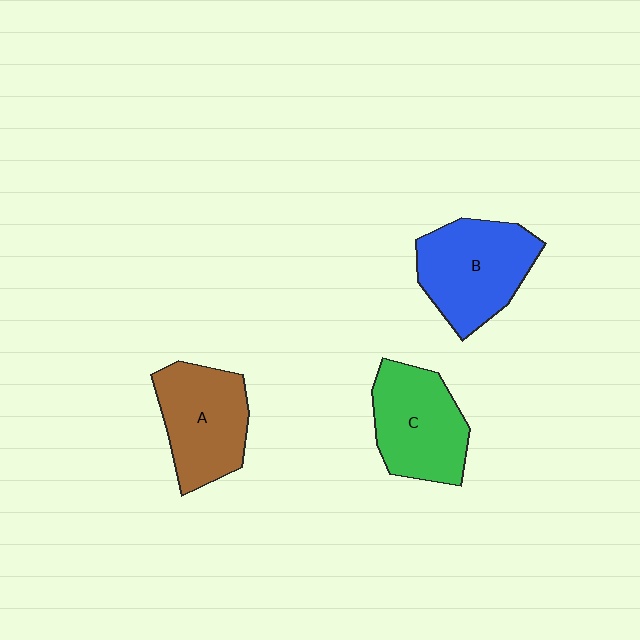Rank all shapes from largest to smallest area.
From largest to smallest: B (blue), C (green), A (brown).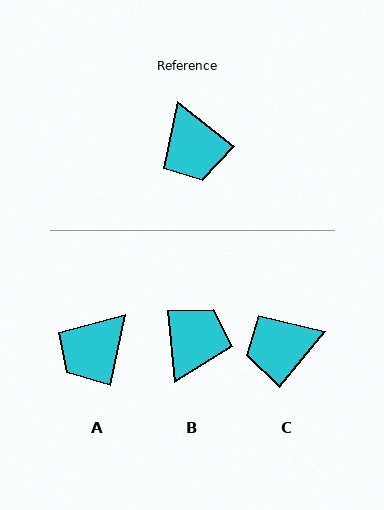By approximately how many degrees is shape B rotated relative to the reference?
Approximately 134 degrees counter-clockwise.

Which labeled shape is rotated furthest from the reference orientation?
B, about 134 degrees away.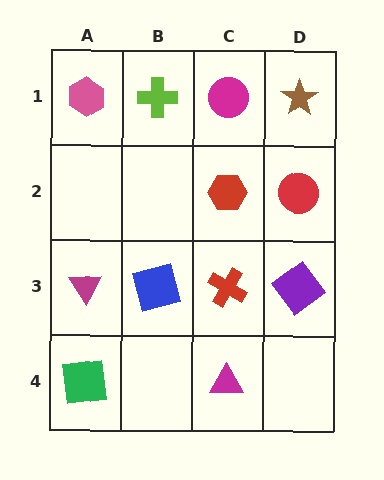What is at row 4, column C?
A magenta triangle.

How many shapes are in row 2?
2 shapes.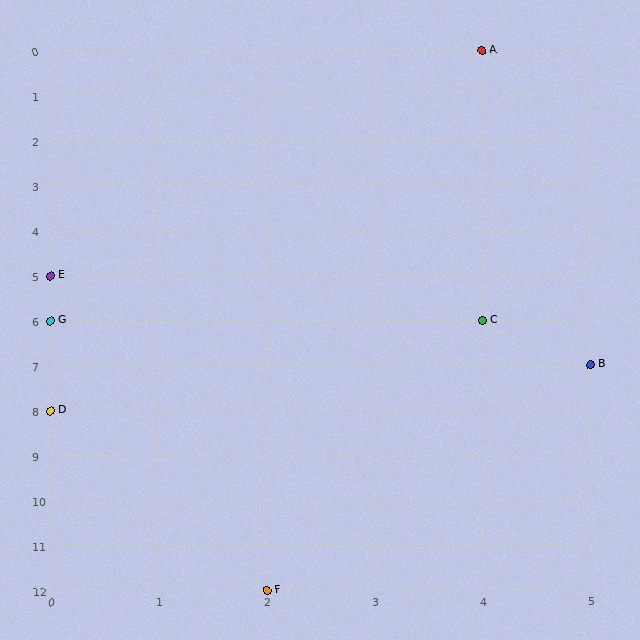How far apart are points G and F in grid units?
Points G and F are 2 columns and 6 rows apart (about 6.3 grid units diagonally).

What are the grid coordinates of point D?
Point D is at grid coordinates (0, 8).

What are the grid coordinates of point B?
Point B is at grid coordinates (5, 7).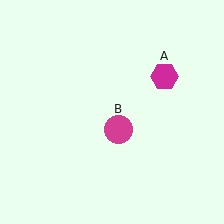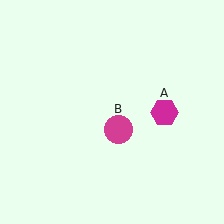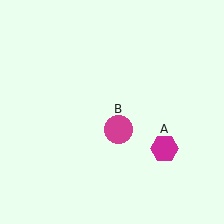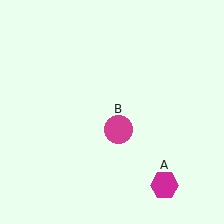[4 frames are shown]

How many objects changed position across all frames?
1 object changed position: magenta hexagon (object A).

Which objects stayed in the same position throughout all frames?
Magenta circle (object B) remained stationary.